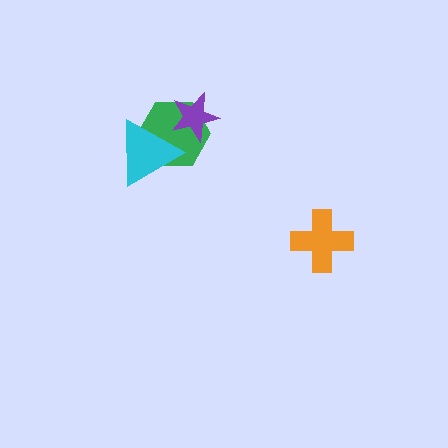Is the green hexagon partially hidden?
Yes, it is partially covered by another shape.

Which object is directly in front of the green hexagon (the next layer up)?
The cyan triangle is directly in front of the green hexagon.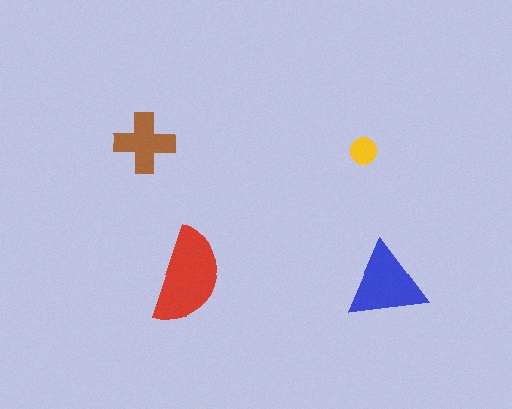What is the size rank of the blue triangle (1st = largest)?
2nd.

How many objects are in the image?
There are 4 objects in the image.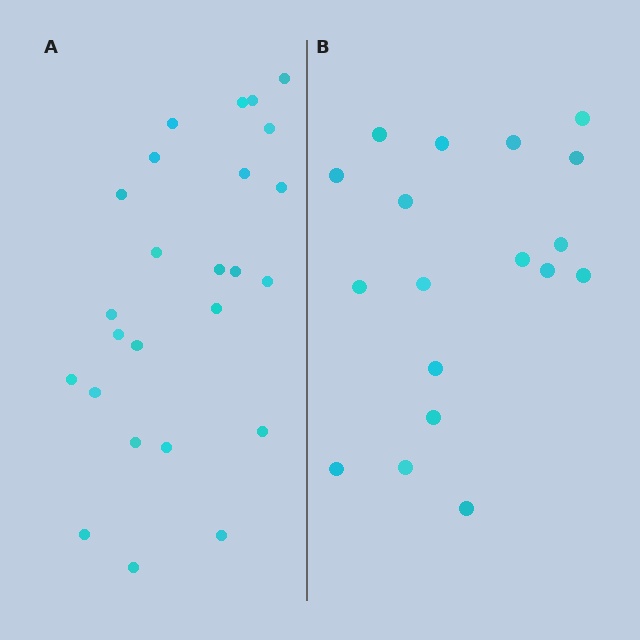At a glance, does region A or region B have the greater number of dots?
Region A (the left region) has more dots.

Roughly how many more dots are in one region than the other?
Region A has roughly 8 or so more dots than region B.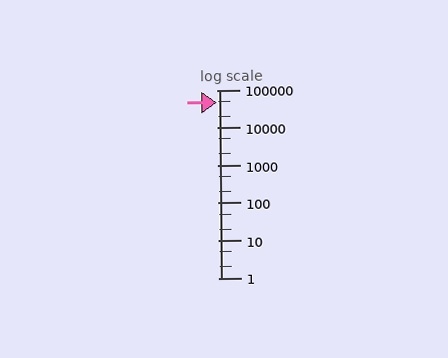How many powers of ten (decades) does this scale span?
The scale spans 5 decades, from 1 to 100000.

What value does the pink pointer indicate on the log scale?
The pointer indicates approximately 46000.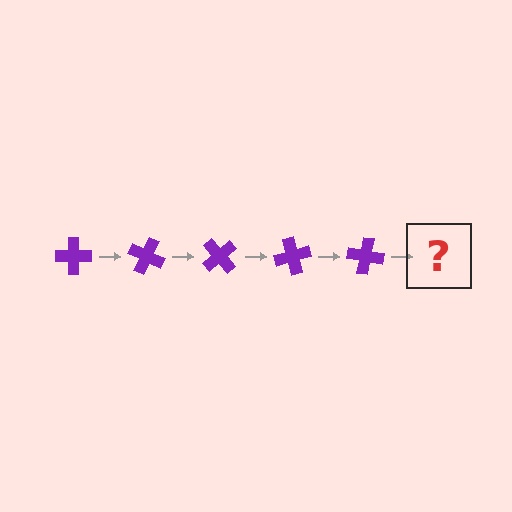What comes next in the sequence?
The next element should be a purple cross rotated 125 degrees.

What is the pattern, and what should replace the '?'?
The pattern is that the cross rotates 25 degrees each step. The '?' should be a purple cross rotated 125 degrees.